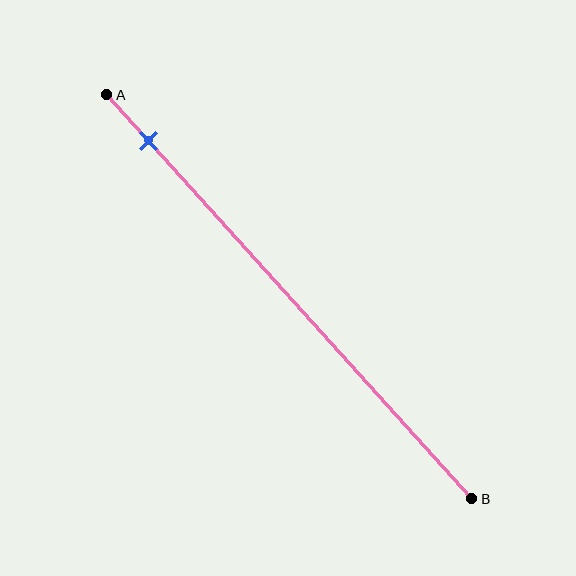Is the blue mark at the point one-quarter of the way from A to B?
No, the mark is at about 10% from A, not at the 25% one-quarter point.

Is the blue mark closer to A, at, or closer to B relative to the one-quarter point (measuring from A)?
The blue mark is closer to point A than the one-quarter point of segment AB.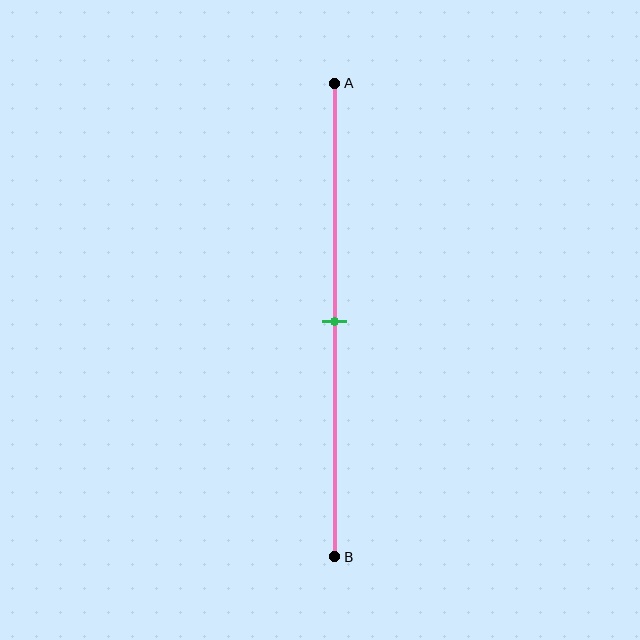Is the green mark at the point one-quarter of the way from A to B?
No, the mark is at about 50% from A, not at the 25% one-quarter point.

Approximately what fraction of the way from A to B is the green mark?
The green mark is approximately 50% of the way from A to B.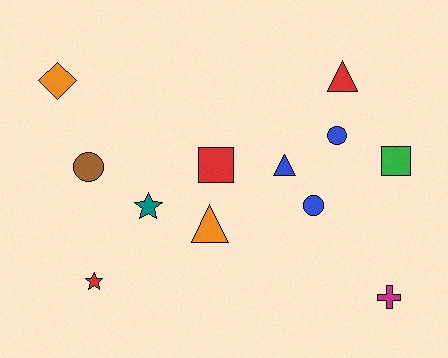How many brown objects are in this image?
There is 1 brown object.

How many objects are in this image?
There are 12 objects.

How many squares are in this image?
There are 2 squares.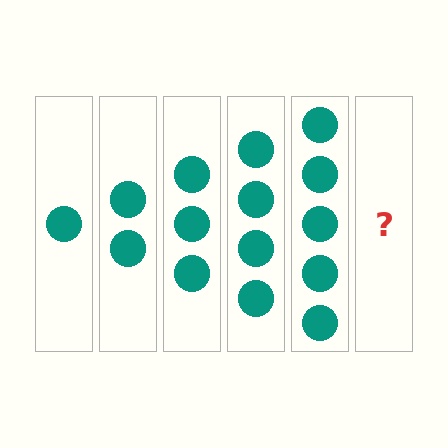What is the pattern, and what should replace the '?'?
The pattern is that each step adds one more circle. The '?' should be 6 circles.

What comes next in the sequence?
The next element should be 6 circles.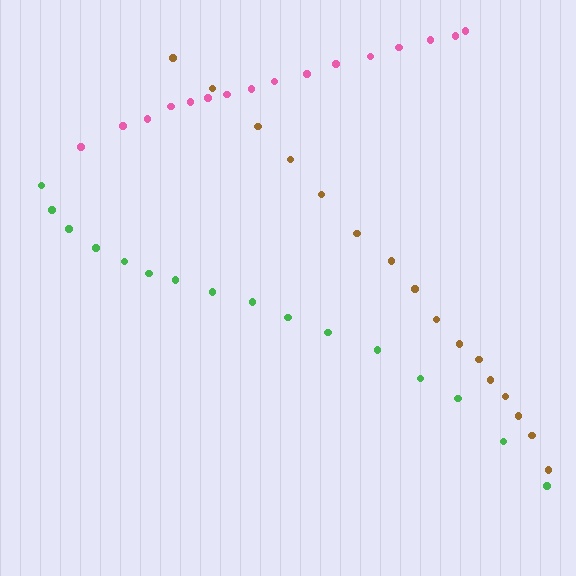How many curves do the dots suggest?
There are 3 distinct paths.